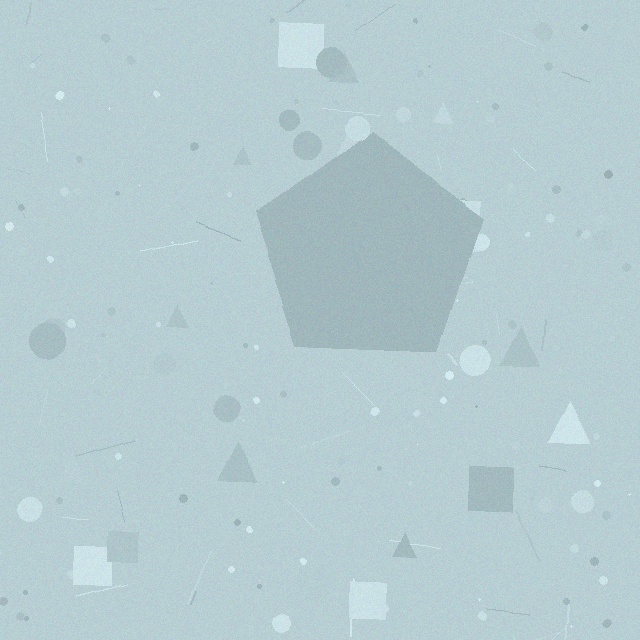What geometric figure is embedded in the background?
A pentagon is embedded in the background.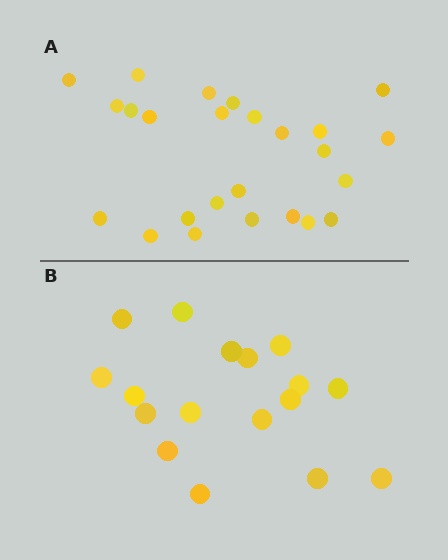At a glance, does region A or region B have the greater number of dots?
Region A (the top region) has more dots.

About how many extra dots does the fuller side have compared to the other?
Region A has roughly 8 or so more dots than region B.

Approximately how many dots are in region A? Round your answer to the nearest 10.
About 20 dots. (The exact count is 25, which rounds to 20.)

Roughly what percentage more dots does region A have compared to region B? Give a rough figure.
About 45% more.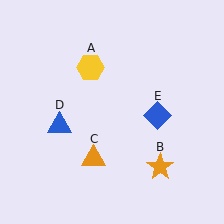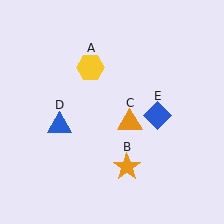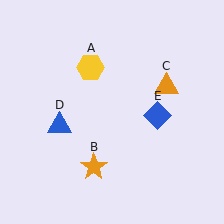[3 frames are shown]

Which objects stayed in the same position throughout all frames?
Yellow hexagon (object A) and blue triangle (object D) and blue diamond (object E) remained stationary.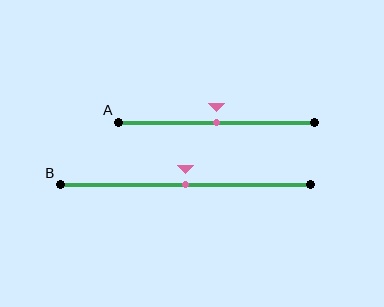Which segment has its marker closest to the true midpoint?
Segment A has its marker closest to the true midpoint.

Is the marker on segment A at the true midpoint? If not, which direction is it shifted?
Yes, the marker on segment A is at the true midpoint.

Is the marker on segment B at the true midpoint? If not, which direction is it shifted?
Yes, the marker on segment B is at the true midpoint.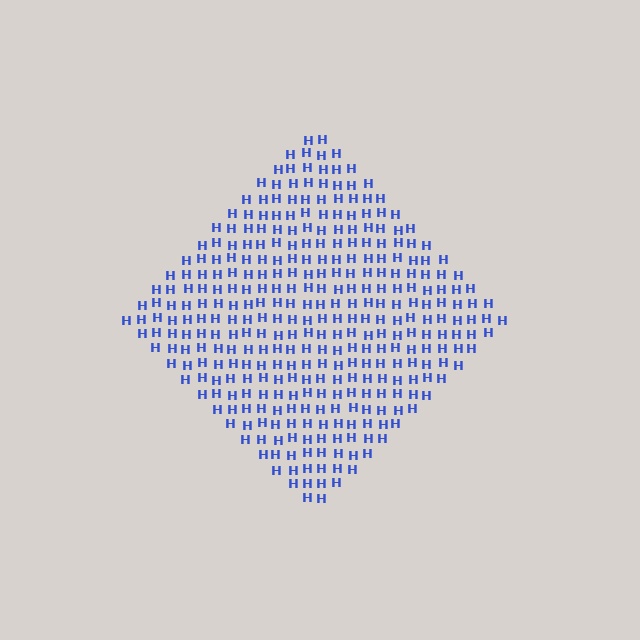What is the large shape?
The large shape is a diamond.